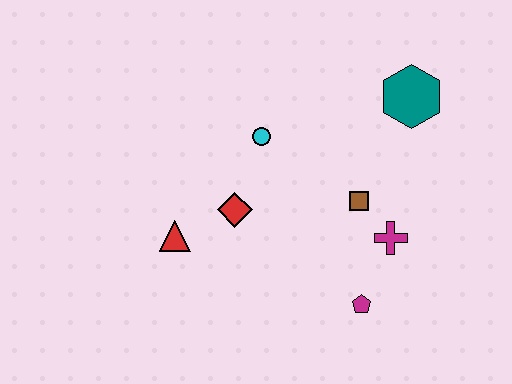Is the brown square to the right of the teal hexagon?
No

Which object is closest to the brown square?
The magenta cross is closest to the brown square.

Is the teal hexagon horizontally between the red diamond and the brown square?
No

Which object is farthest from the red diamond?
The teal hexagon is farthest from the red diamond.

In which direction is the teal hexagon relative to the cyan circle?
The teal hexagon is to the right of the cyan circle.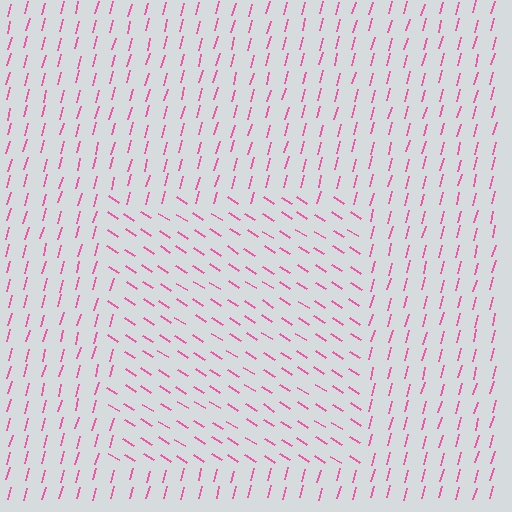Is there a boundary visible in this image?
Yes, there is a texture boundary formed by a change in line orientation.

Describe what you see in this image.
The image is filled with small pink line segments. A rectangle region in the image has lines oriented differently from the surrounding lines, creating a visible texture boundary.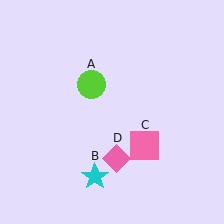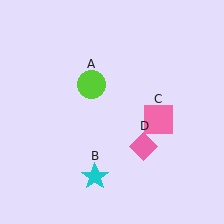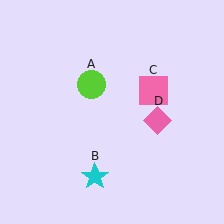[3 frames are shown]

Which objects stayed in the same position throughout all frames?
Lime circle (object A) and cyan star (object B) remained stationary.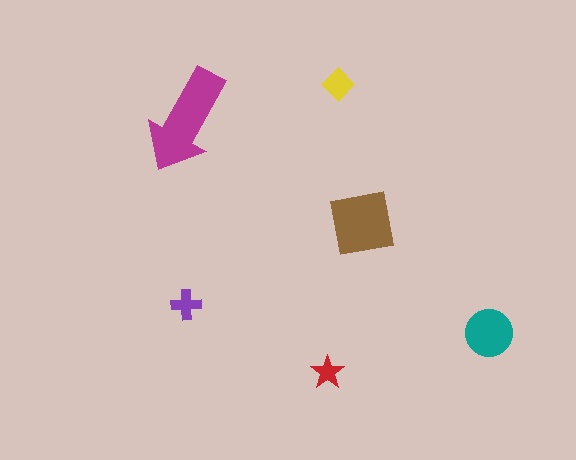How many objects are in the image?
There are 6 objects in the image.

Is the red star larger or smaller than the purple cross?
Smaller.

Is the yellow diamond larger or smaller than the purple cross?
Larger.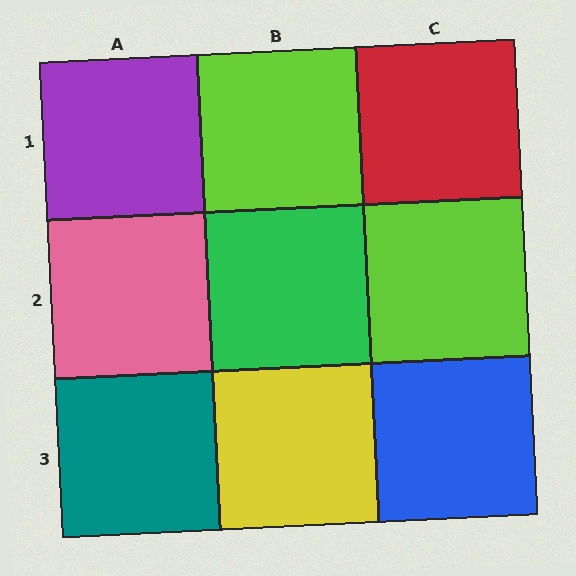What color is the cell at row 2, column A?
Pink.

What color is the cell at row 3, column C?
Blue.